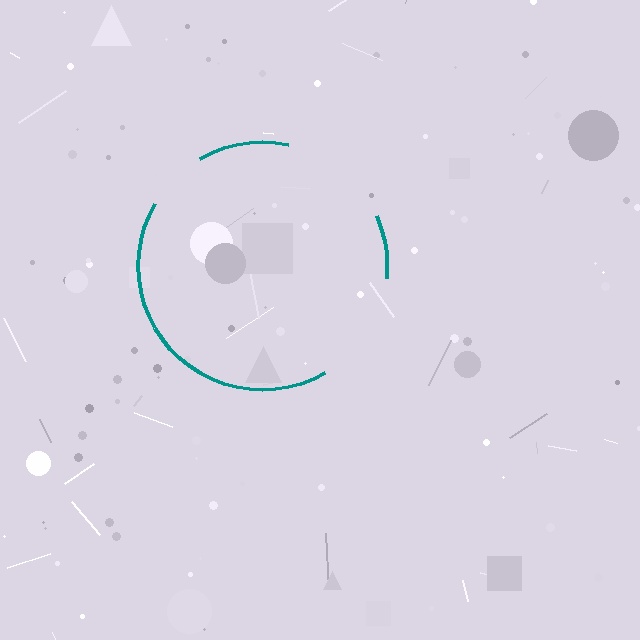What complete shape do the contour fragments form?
The contour fragments form a circle.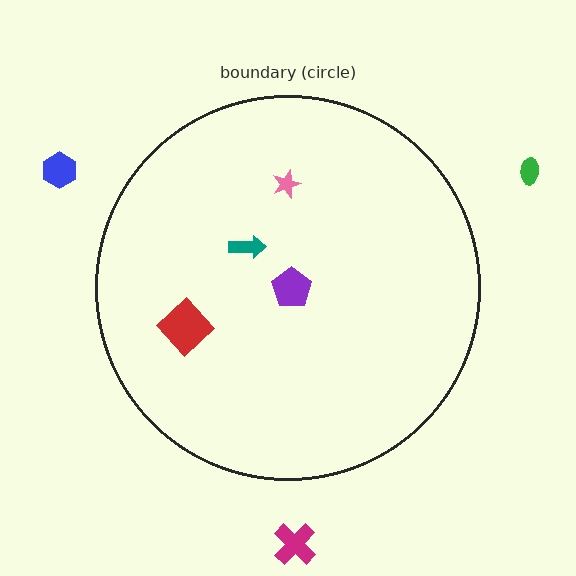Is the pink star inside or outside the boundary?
Inside.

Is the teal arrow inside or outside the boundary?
Inside.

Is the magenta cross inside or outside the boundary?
Outside.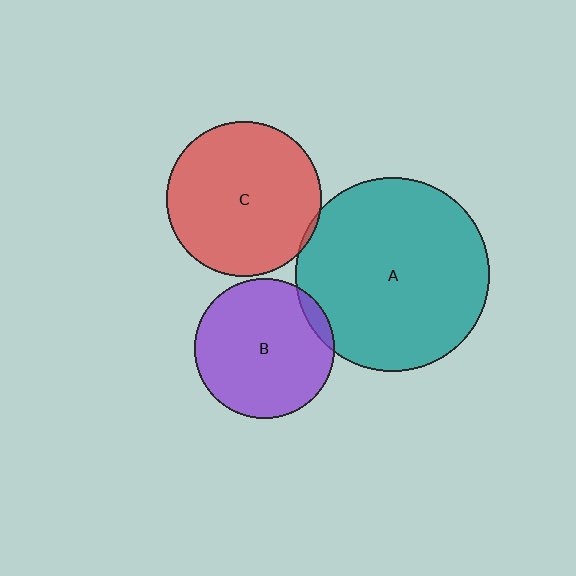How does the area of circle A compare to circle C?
Approximately 1.6 times.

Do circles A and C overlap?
Yes.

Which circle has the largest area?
Circle A (teal).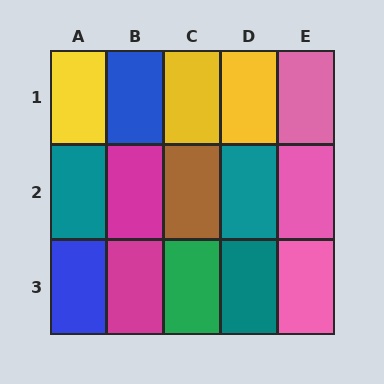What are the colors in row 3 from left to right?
Blue, magenta, green, teal, pink.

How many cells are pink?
3 cells are pink.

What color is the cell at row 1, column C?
Yellow.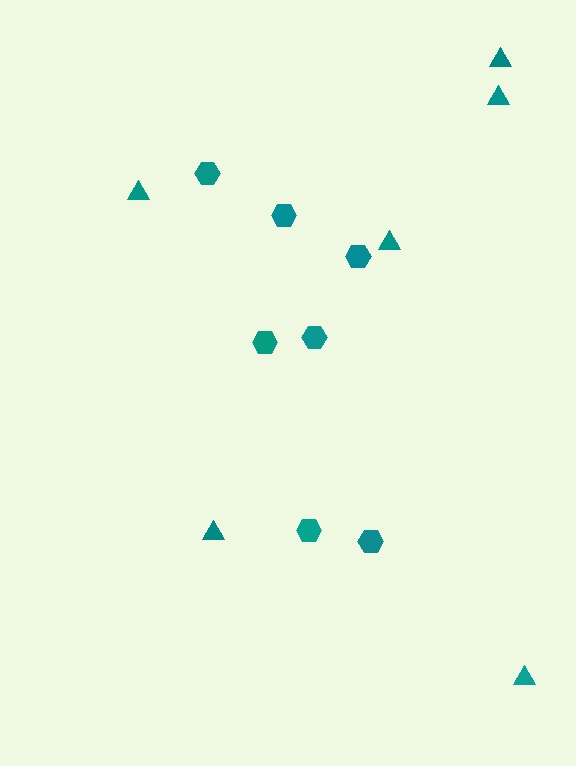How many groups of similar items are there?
There are 2 groups: one group of hexagons (7) and one group of triangles (6).